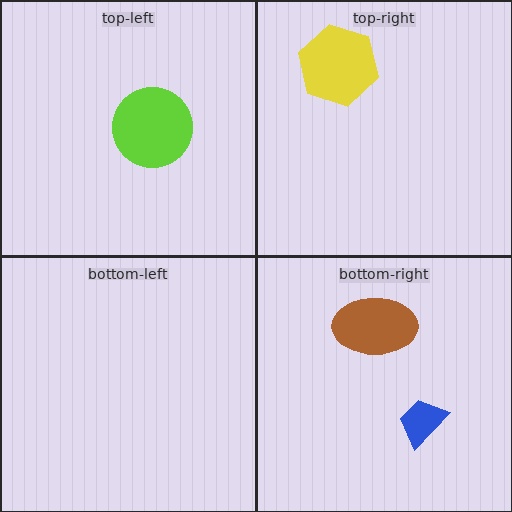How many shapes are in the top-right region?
1.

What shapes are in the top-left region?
The lime circle.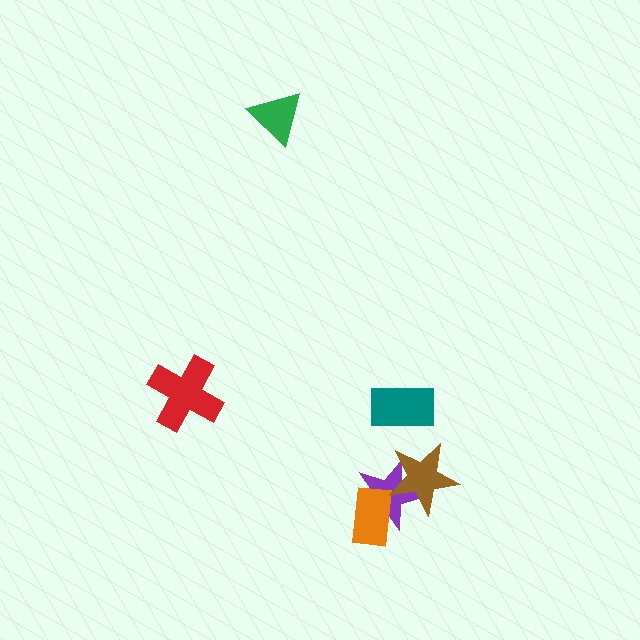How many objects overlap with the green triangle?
0 objects overlap with the green triangle.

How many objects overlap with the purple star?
2 objects overlap with the purple star.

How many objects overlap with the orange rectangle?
1 object overlaps with the orange rectangle.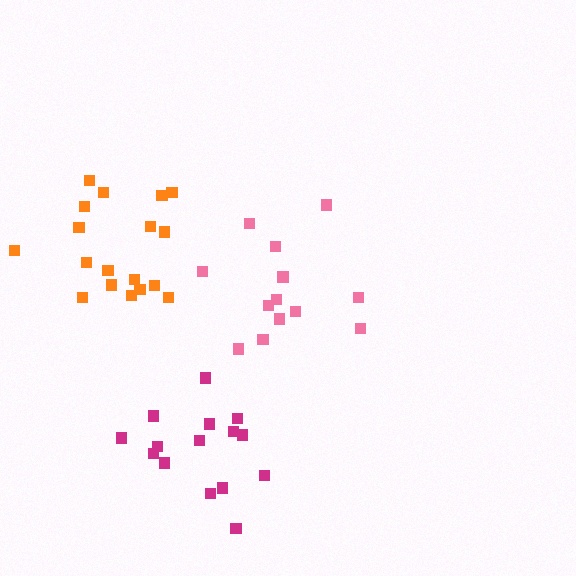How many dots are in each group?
Group 1: 13 dots, Group 2: 15 dots, Group 3: 18 dots (46 total).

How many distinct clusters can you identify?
There are 3 distinct clusters.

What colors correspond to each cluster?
The clusters are colored: pink, magenta, orange.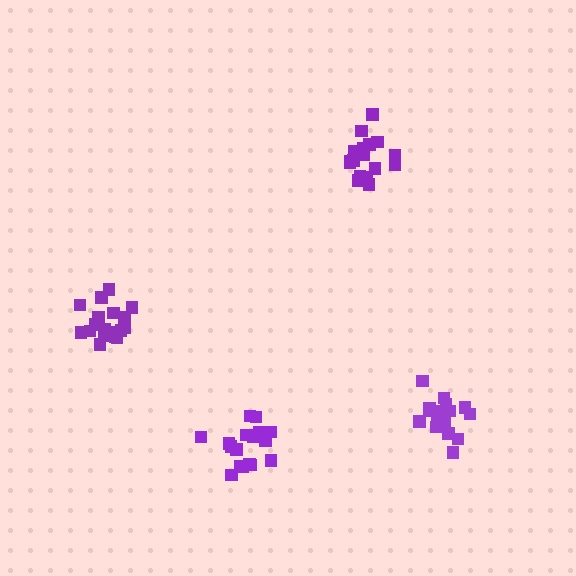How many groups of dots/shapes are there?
There are 4 groups.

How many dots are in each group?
Group 1: 18 dots, Group 2: 18 dots, Group 3: 19 dots, Group 4: 19 dots (74 total).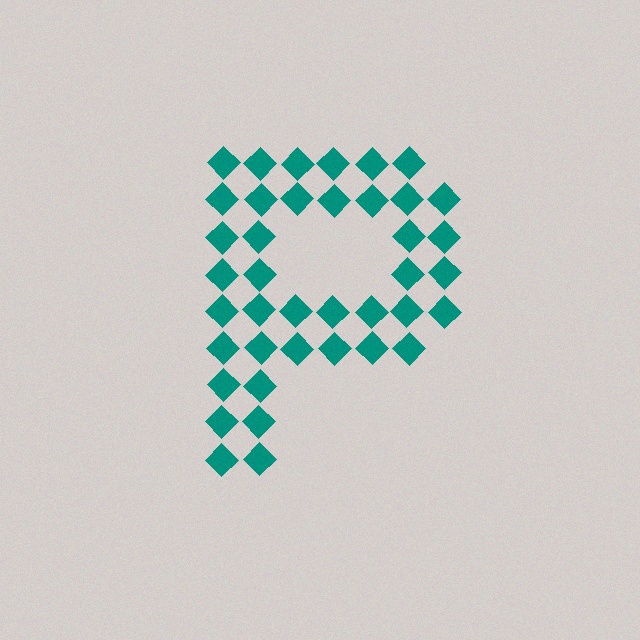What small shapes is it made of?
It is made of small diamonds.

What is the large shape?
The large shape is the letter P.